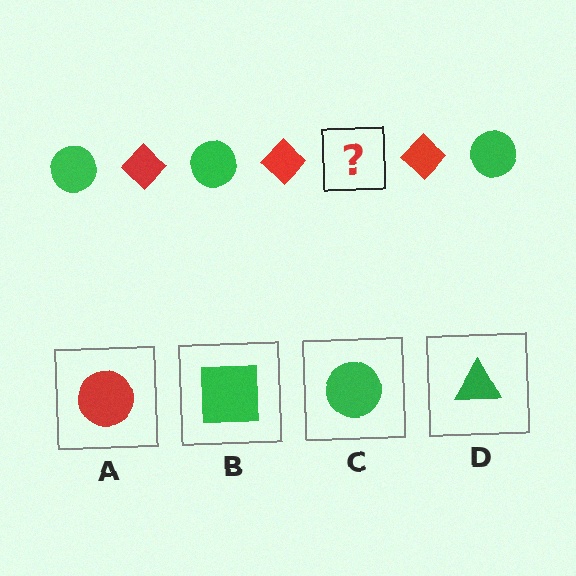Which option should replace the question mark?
Option C.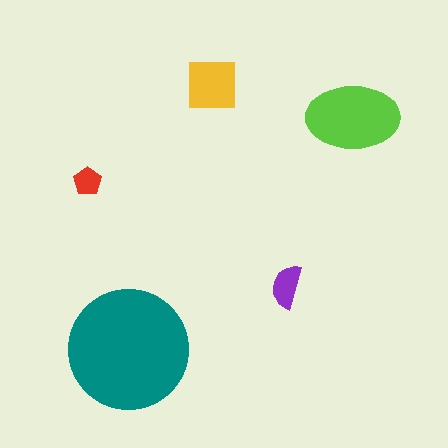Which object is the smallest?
The red pentagon.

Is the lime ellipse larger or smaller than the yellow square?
Larger.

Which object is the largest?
The teal circle.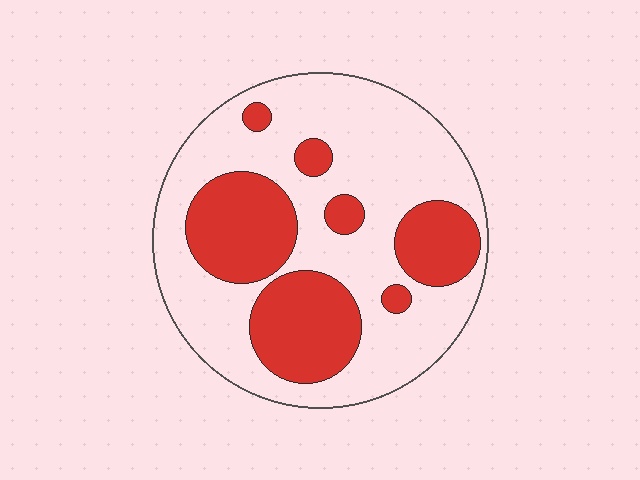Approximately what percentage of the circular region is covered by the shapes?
Approximately 35%.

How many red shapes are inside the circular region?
7.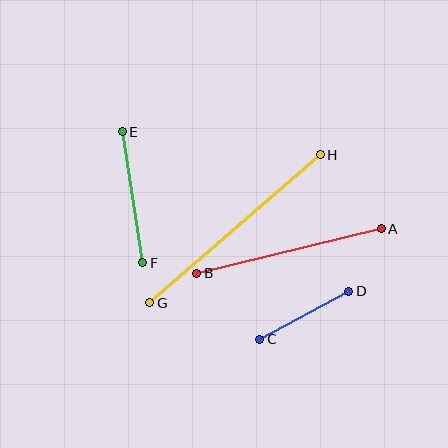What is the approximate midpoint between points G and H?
The midpoint is at approximately (235, 229) pixels.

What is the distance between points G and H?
The distance is approximately 226 pixels.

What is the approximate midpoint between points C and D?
The midpoint is at approximately (304, 315) pixels.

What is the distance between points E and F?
The distance is approximately 133 pixels.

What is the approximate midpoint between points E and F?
The midpoint is at approximately (133, 197) pixels.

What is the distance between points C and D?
The distance is approximately 101 pixels.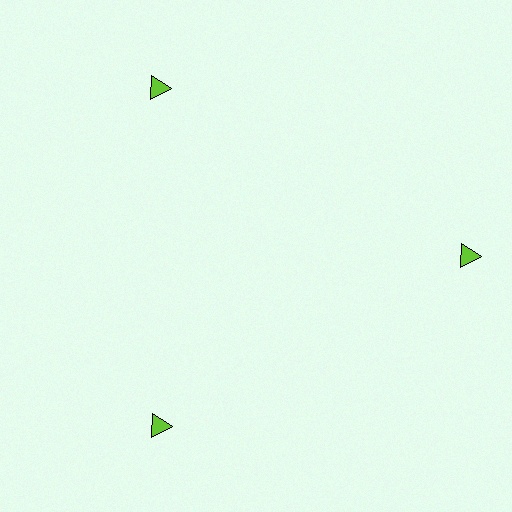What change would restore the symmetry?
The symmetry would be restored by moving it inward, back onto the ring so that all 3 triangles sit at equal angles and equal distance from the center.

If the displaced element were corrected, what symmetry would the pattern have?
It would have 3-fold rotational symmetry — the pattern would map onto itself every 120 degrees.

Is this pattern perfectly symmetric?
No. The 3 lime triangles are arranged in a ring, but one element near the 3 o'clock position is pushed outward from the center, breaking the 3-fold rotational symmetry.